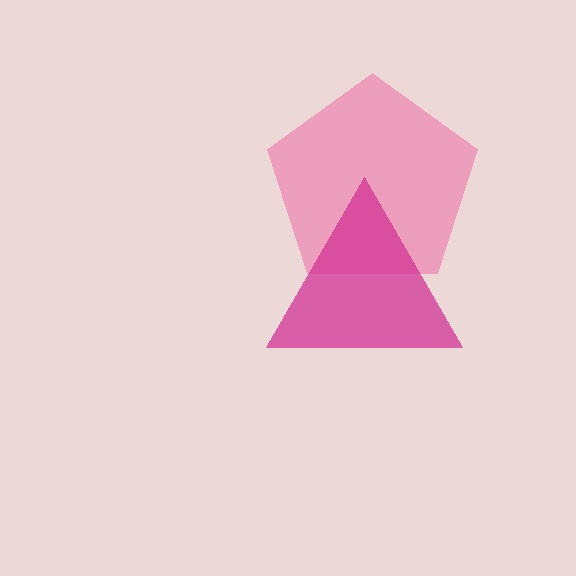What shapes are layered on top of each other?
The layered shapes are: a pink pentagon, a magenta triangle.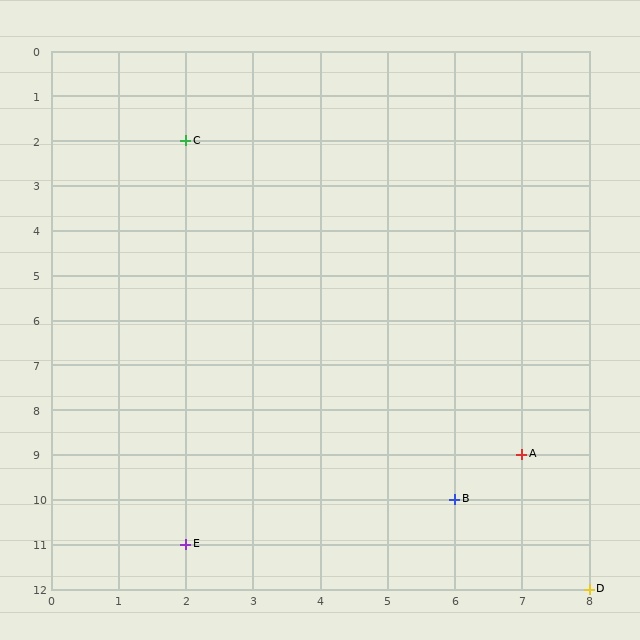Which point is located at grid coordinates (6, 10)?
Point B is at (6, 10).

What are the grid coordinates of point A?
Point A is at grid coordinates (7, 9).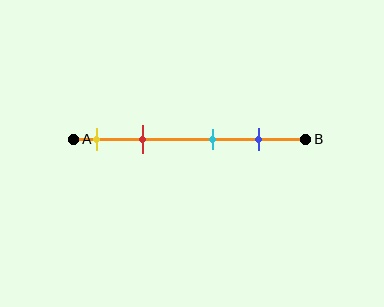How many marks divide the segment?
There are 4 marks dividing the segment.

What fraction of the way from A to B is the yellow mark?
The yellow mark is approximately 10% (0.1) of the way from A to B.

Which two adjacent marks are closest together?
The yellow and red marks are the closest adjacent pair.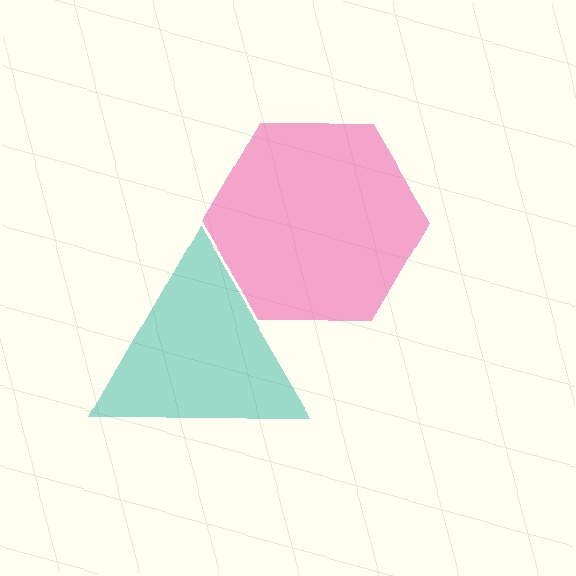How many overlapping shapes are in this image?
There are 2 overlapping shapes in the image.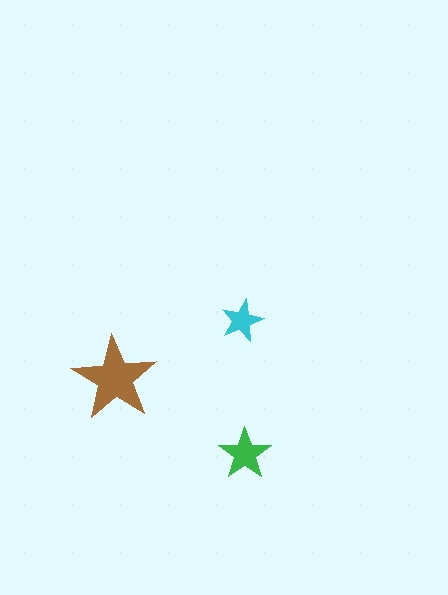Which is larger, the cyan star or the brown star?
The brown one.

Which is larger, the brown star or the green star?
The brown one.